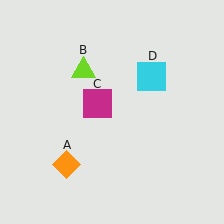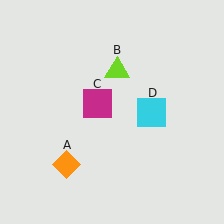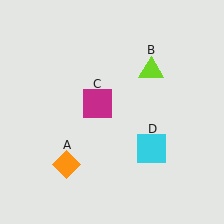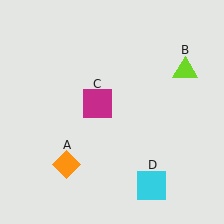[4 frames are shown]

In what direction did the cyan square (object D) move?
The cyan square (object D) moved down.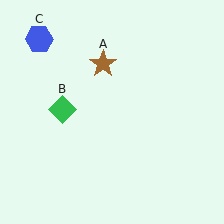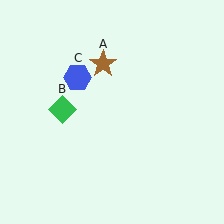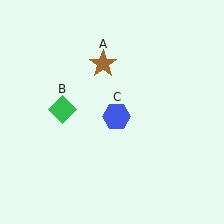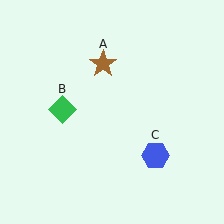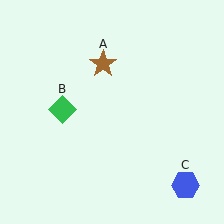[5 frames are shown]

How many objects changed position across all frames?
1 object changed position: blue hexagon (object C).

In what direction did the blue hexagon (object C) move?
The blue hexagon (object C) moved down and to the right.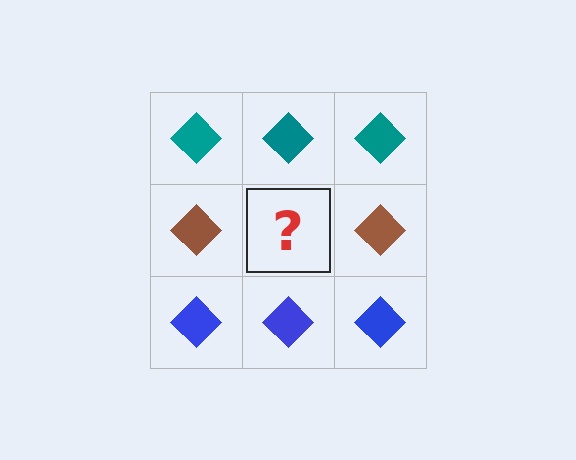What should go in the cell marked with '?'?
The missing cell should contain a brown diamond.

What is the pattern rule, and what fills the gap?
The rule is that each row has a consistent color. The gap should be filled with a brown diamond.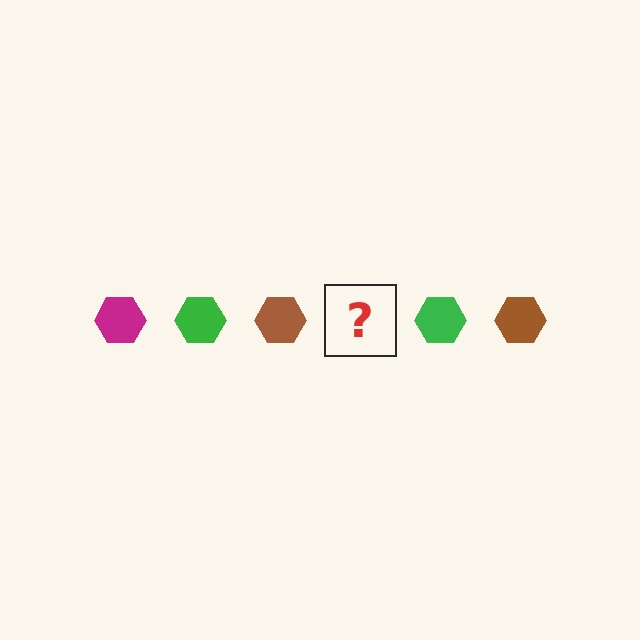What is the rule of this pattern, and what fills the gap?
The rule is that the pattern cycles through magenta, green, brown hexagons. The gap should be filled with a magenta hexagon.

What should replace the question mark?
The question mark should be replaced with a magenta hexagon.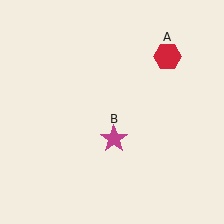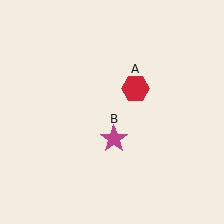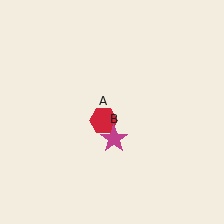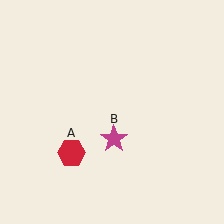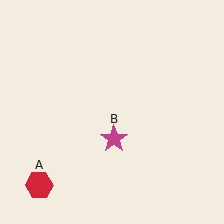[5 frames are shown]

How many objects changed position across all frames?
1 object changed position: red hexagon (object A).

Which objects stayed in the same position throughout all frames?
Magenta star (object B) remained stationary.